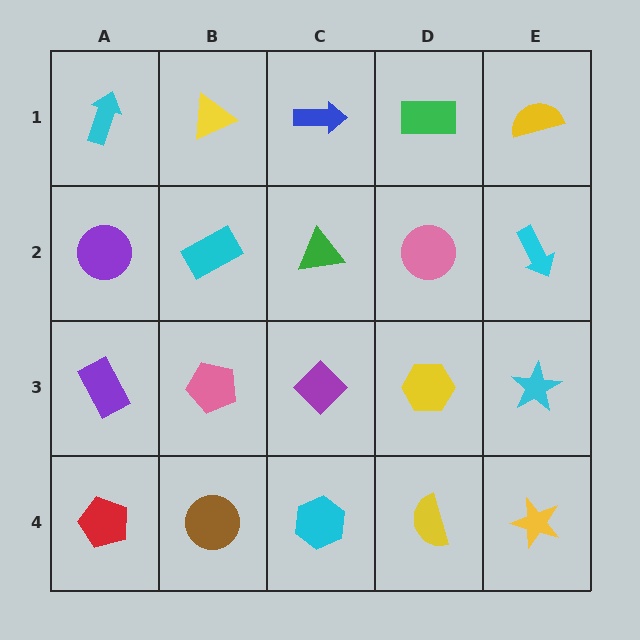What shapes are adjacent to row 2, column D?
A green rectangle (row 1, column D), a yellow hexagon (row 3, column D), a green triangle (row 2, column C), a cyan arrow (row 2, column E).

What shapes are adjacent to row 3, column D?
A pink circle (row 2, column D), a yellow semicircle (row 4, column D), a purple diamond (row 3, column C), a cyan star (row 3, column E).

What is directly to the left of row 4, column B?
A red pentagon.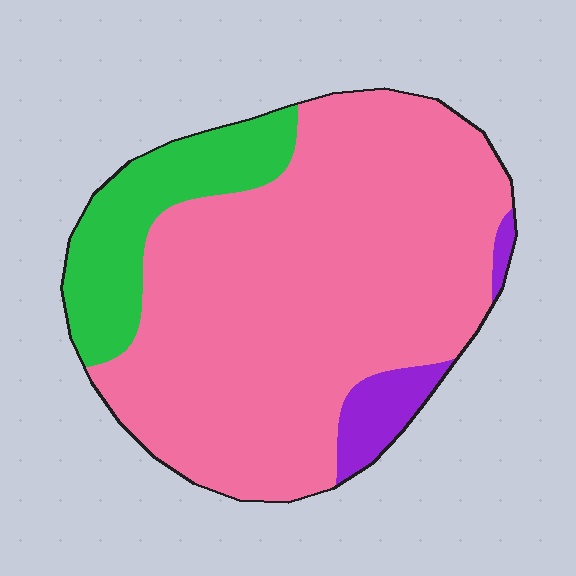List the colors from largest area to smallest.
From largest to smallest: pink, green, purple.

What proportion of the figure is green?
Green takes up about one sixth (1/6) of the figure.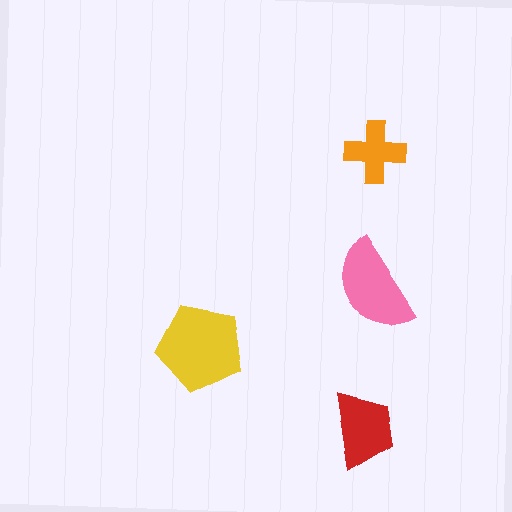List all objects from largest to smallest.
The yellow pentagon, the pink semicircle, the red trapezoid, the orange cross.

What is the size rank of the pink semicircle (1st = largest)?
2nd.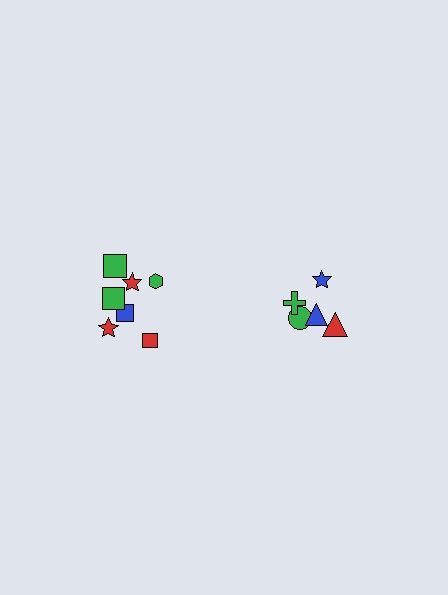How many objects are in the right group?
There are 5 objects.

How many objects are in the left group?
There are 7 objects.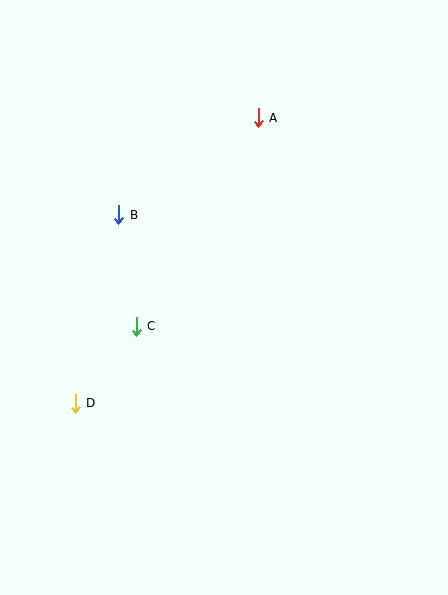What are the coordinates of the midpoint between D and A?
The midpoint between D and A is at (167, 260).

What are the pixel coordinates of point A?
Point A is at (258, 118).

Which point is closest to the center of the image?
Point C at (136, 326) is closest to the center.